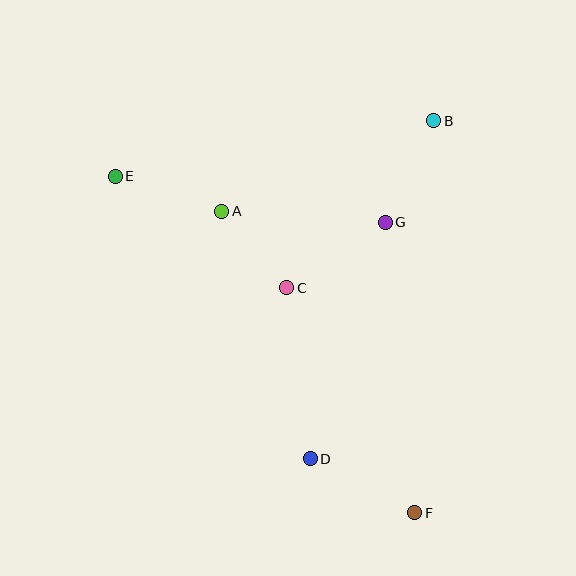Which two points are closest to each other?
Points A and C are closest to each other.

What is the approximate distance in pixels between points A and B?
The distance between A and B is approximately 230 pixels.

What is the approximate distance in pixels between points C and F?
The distance between C and F is approximately 259 pixels.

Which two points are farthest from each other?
Points E and F are farthest from each other.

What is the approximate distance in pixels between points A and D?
The distance between A and D is approximately 263 pixels.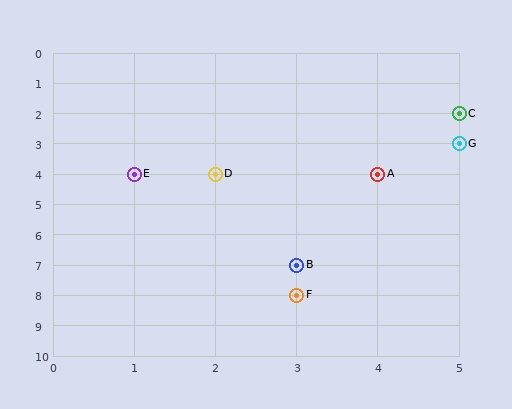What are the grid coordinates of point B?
Point B is at grid coordinates (3, 7).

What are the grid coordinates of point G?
Point G is at grid coordinates (5, 3).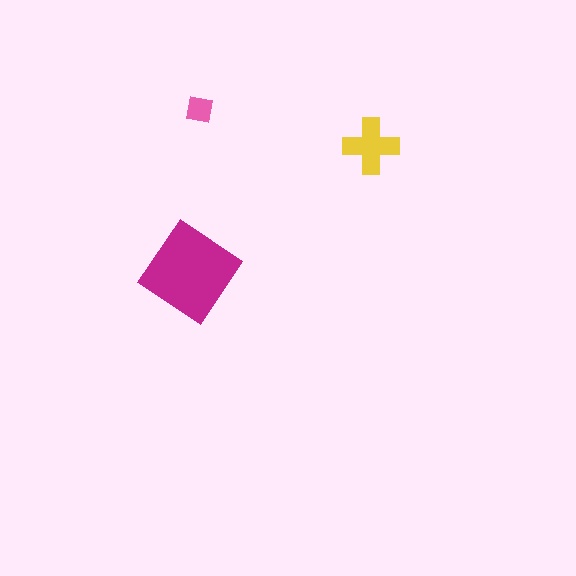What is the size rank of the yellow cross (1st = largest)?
2nd.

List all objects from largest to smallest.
The magenta diamond, the yellow cross, the pink square.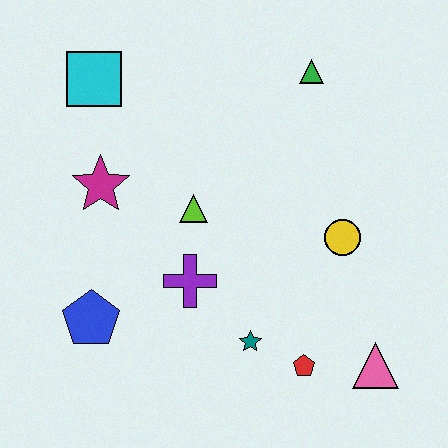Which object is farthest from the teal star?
The cyan square is farthest from the teal star.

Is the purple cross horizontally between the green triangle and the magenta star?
Yes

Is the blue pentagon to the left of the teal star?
Yes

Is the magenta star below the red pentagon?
No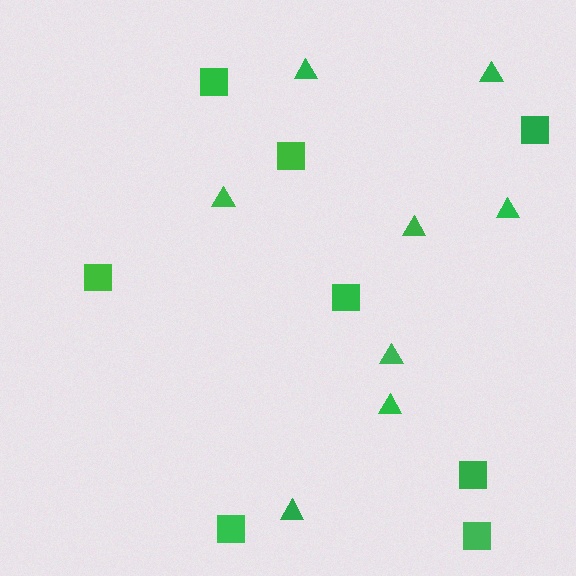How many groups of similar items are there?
There are 2 groups: one group of triangles (8) and one group of squares (8).